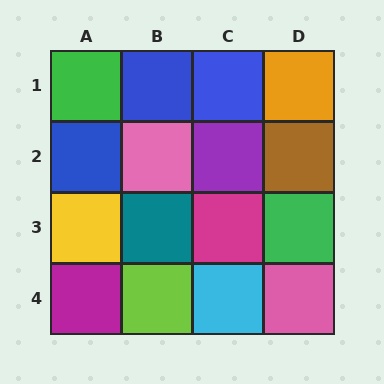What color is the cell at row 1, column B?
Blue.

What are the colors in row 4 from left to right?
Magenta, lime, cyan, pink.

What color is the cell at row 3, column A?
Yellow.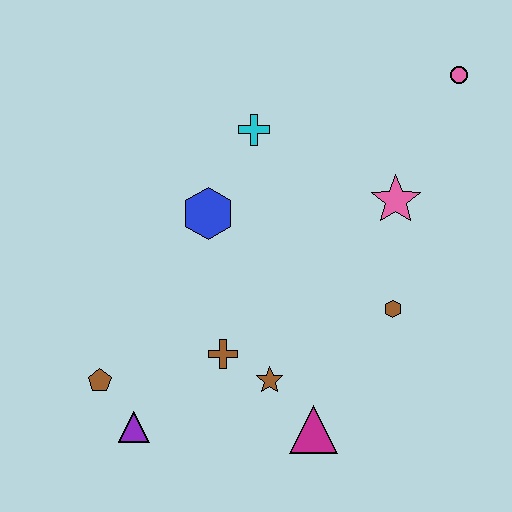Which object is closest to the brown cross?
The brown star is closest to the brown cross.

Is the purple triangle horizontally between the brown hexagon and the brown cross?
No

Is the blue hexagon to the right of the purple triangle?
Yes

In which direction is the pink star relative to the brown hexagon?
The pink star is above the brown hexagon.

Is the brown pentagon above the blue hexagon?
No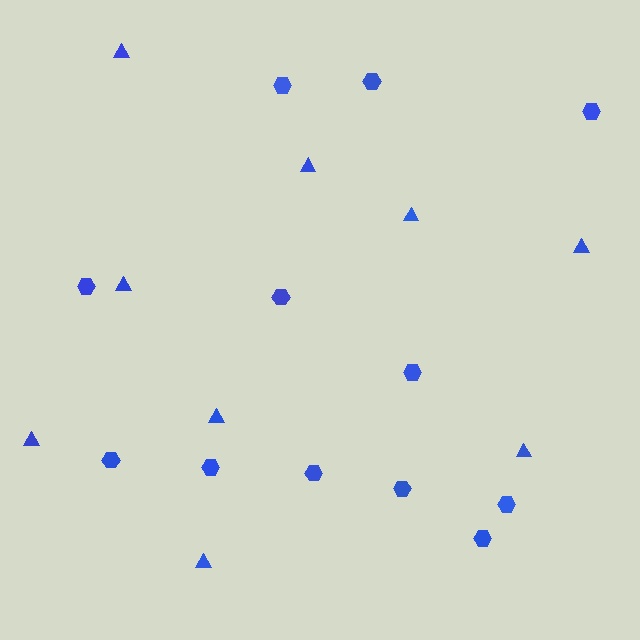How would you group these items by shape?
There are 2 groups: one group of triangles (9) and one group of hexagons (12).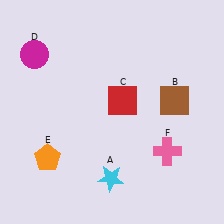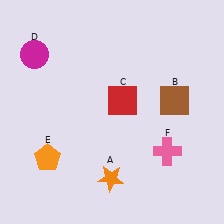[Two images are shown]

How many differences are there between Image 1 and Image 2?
There is 1 difference between the two images.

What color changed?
The star (A) changed from cyan in Image 1 to orange in Image 2.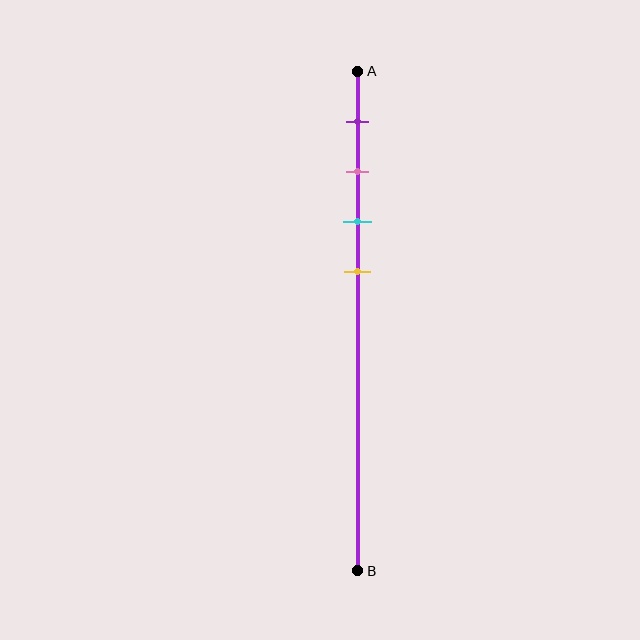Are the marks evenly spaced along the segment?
Yes, the marks are approximately evenly spaced.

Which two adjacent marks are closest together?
The pink and cyan marks are the closest adjacent pair.